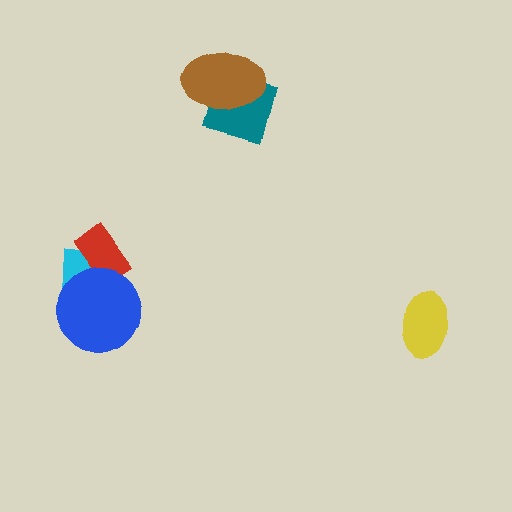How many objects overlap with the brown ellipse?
1 object overlaps with the brown ellipse.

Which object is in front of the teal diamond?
The brown ellipse is in front of the teal diamond.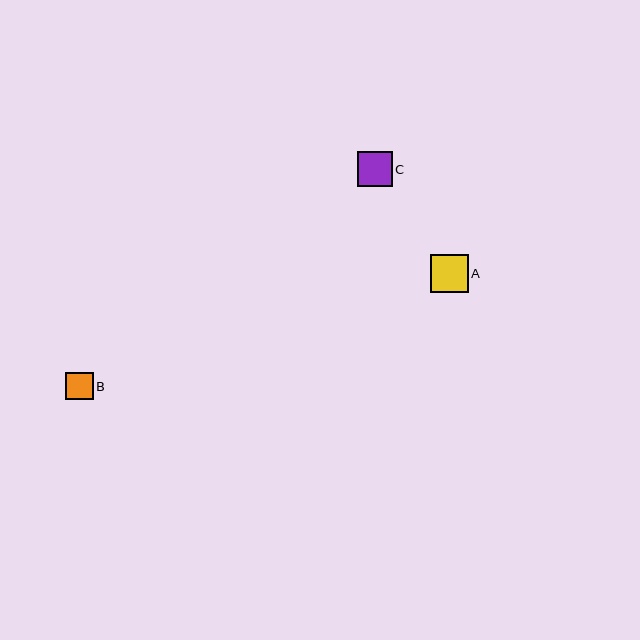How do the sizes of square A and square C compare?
Square A and square C are approximately the same size.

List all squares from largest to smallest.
From largest to smallest: A, C, B.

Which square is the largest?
Square A is the largest with a size of approximately 37 pixels.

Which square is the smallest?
Square B is the smallest with a size of approximately 28 pixels.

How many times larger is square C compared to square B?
Square C is approximately 1.3 times the size of square B.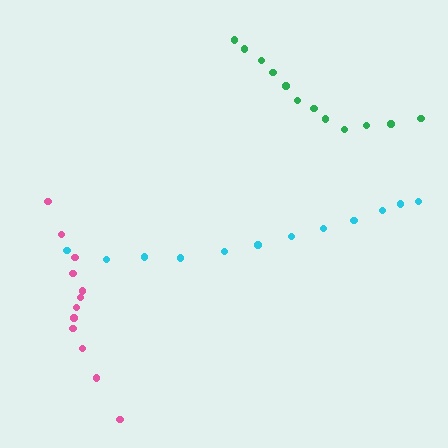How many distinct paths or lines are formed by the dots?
There are 3 distinct paths.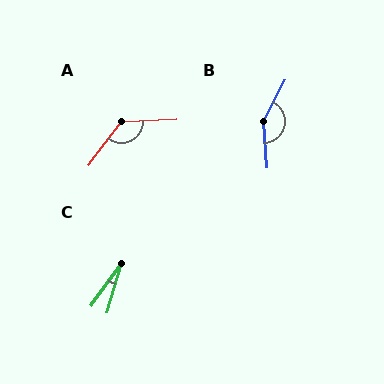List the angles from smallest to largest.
C (19°), A (129°), B (149°).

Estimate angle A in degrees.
Approximately 129 degrees.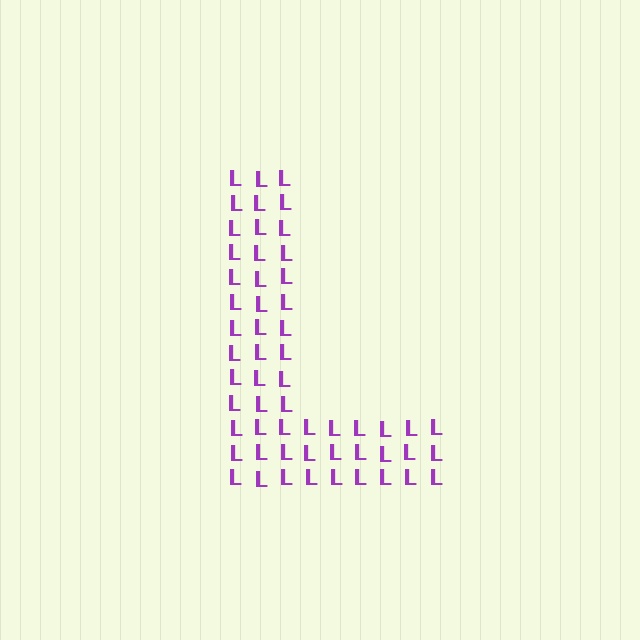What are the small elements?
The small elements are letter L's.